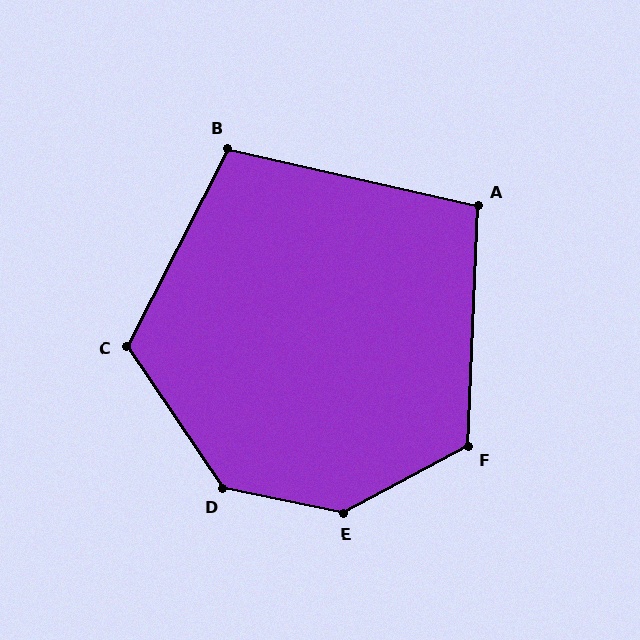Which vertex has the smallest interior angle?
A, at approximately 101 degrees.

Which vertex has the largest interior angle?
E, at approximately 140 degrees.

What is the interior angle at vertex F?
Approximately 120 degrees (obtuse).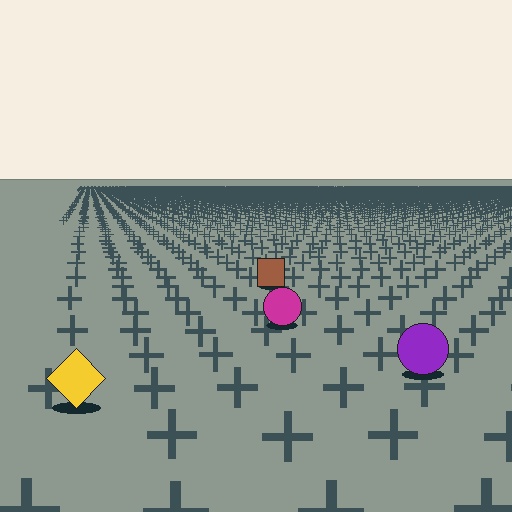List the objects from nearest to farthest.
From nearest to farthest: the yellow diamond, the purple circle, the magenta circle, the brown square.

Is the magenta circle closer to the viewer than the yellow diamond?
No. The yellow diamond is closer — you can tell from the texture gradient: the ground texture is coarser near it.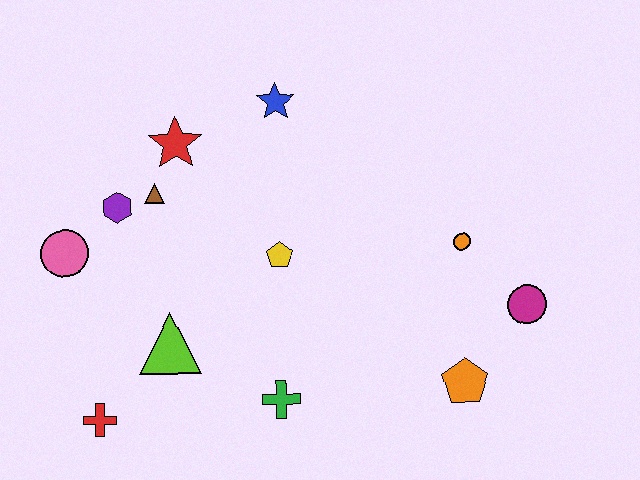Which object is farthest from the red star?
The magenta circle is farthest from the red star.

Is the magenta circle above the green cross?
Yes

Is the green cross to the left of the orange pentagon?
Yes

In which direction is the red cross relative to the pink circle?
The red cross is below the pink circle.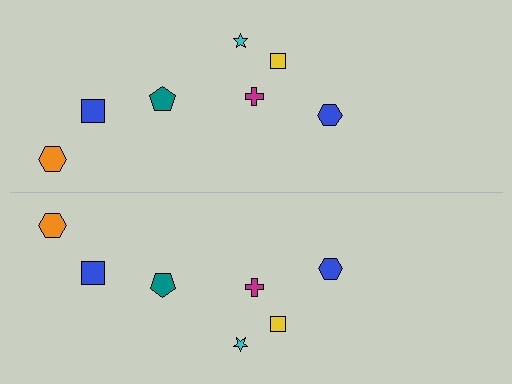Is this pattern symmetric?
Yes, this pattern has bilateral (reflection) symmetry.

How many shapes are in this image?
There are 14 shapes in this image.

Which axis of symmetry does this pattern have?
The pattern has a horizontal axis of symmetry running through the center of the image.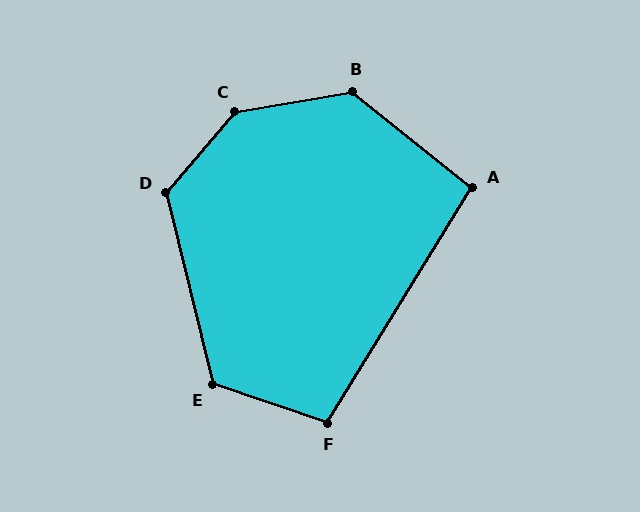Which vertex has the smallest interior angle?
A, at approximately 97 degrees.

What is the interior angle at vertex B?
Approximately 132 degrees (obtuse).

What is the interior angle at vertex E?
Approximately 123 degrees (obtuse).